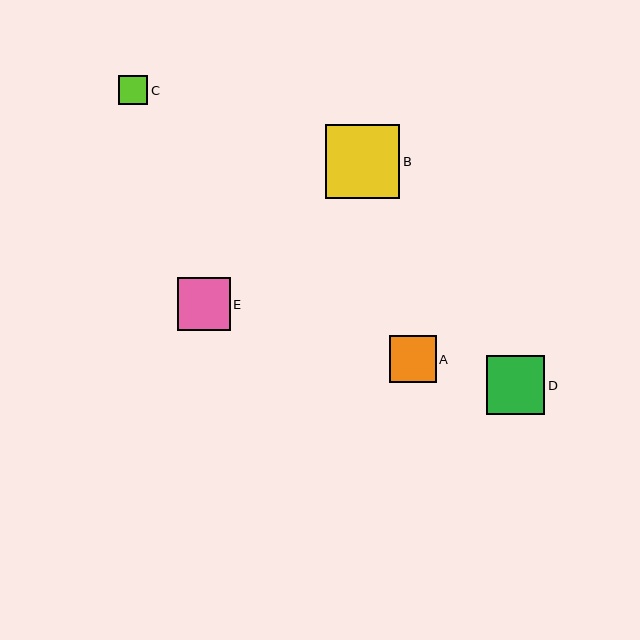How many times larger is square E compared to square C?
Square E is approximately 1.8 times the size of square C.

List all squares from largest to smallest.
From largest to smallest: B, D, E, A, C.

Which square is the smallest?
Square C is the smallest with a size of approximately 29 pixels.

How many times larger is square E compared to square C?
Square E is approximately 1.8 times the size of square C.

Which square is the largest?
Square B is the largest with a size of approximately 74 pixels.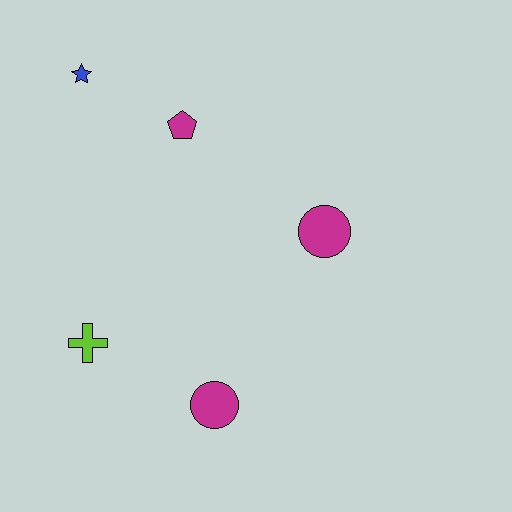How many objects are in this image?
There are 5 objects.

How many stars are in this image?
There is 1 star.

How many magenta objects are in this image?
There are 3 magenta objects.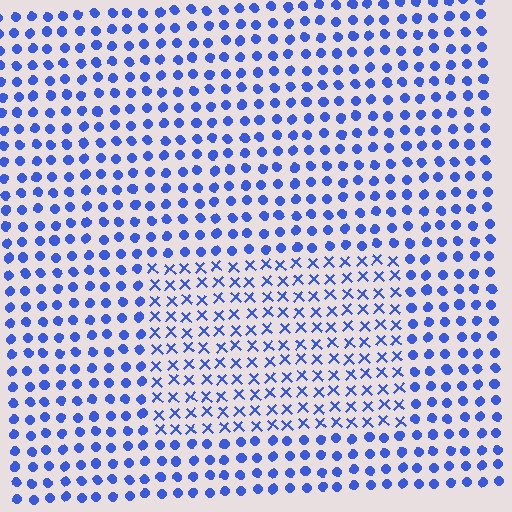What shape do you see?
I see a rectangle.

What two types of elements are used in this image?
The image uses X marks inside the rectangle region and circles outside it.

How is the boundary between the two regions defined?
The boundary is defined by a change in element shape: X marks inside vs. circles outside. All elements share the same color and spacing.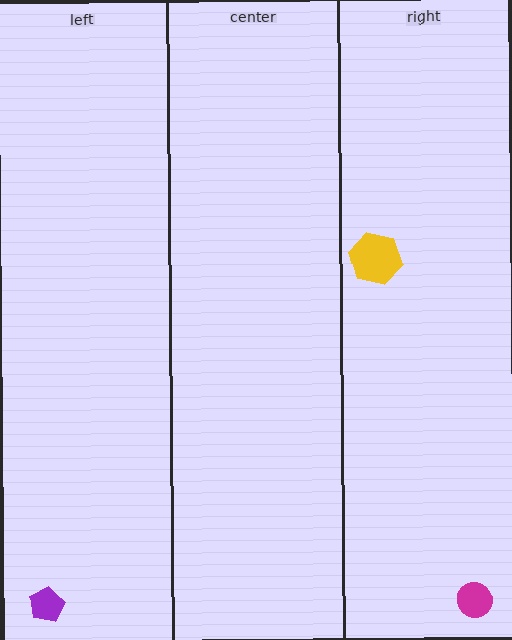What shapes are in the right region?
The yellow hexagon, the magenta circle.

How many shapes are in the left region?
1.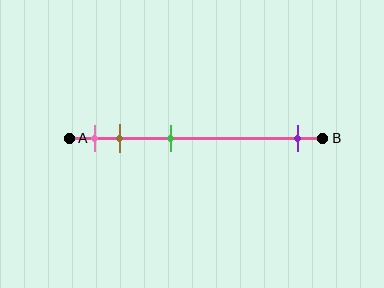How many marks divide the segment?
There are 4 marks dividing the segment.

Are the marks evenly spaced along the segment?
No, the marks are not evenly spaced.